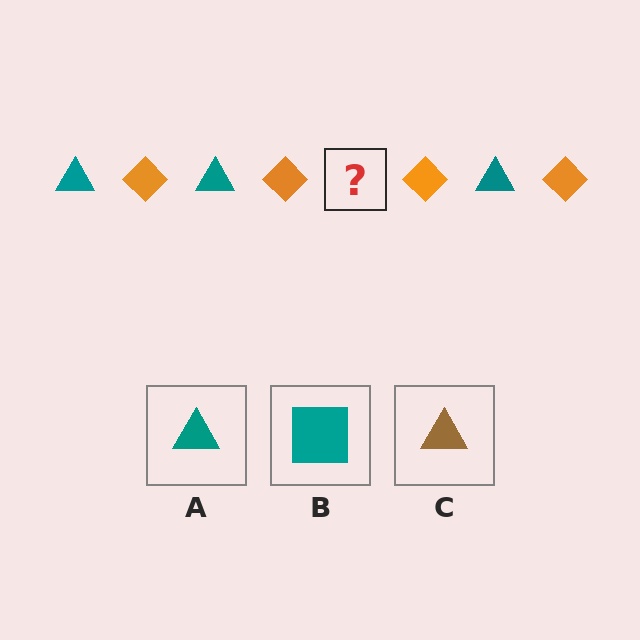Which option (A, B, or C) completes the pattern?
A.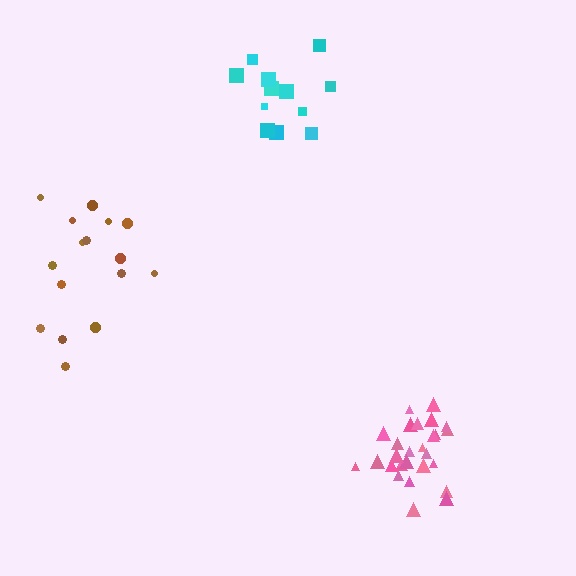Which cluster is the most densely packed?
Pink.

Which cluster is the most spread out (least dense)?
Brown.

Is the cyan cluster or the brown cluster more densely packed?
Cyan.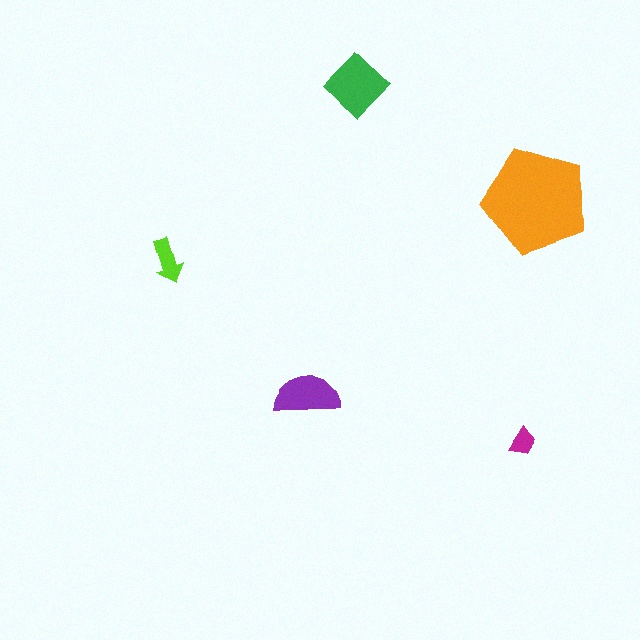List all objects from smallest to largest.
The magenta trapezoid, the lime arrow, the purple semicircle, the green diamond, the orange pentagon.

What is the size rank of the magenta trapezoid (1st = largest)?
5th.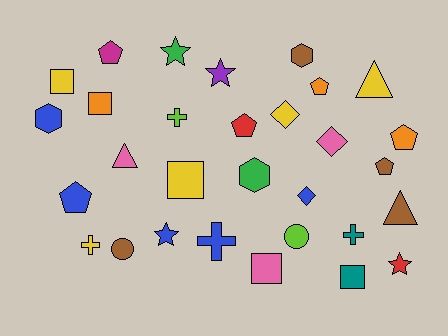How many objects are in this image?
There are 30 objects.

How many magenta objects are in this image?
There is 1 magenta object.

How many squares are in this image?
There are 5 squares.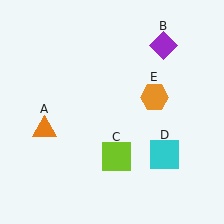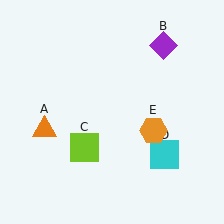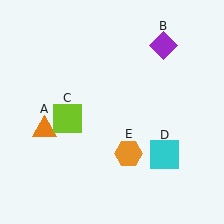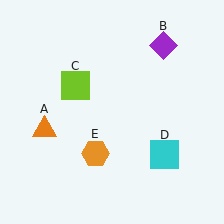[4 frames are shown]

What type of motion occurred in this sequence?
The lime square (object C), orange hexagon (object E) rotated clockwise around the center of the scene.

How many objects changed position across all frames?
2 objects changed position: lime square (object C), orange hexagon (object E).